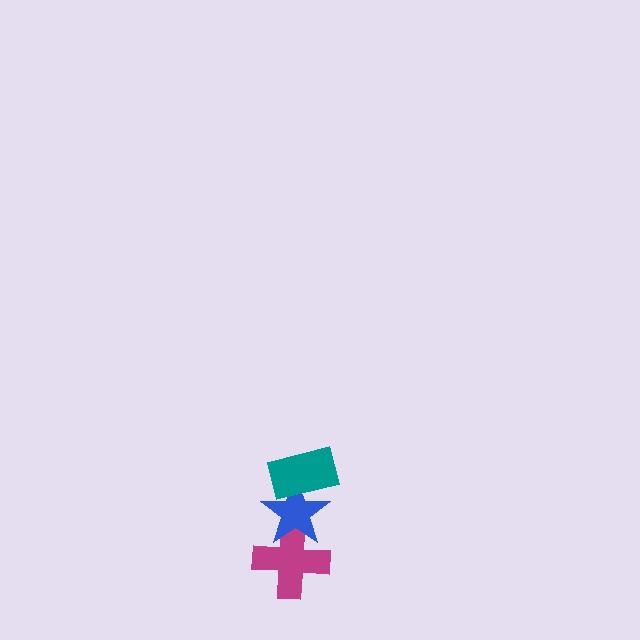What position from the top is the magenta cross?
The magenta cross is 3rd from the top.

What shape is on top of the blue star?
The teal rectangle is on top of the blue star.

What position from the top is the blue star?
The blue star is 2nd from the top.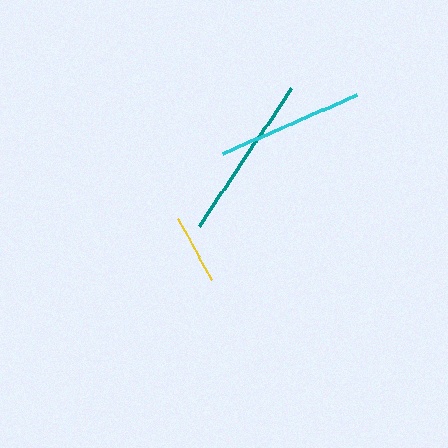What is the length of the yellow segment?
The yellow segment is approximately 70 pixels long.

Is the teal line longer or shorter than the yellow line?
The teal line is longer than the yellow line.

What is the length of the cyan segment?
The cyan segment is approximately 146 pixels long.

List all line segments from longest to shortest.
From longest to shortest: teal, cyan, yellow.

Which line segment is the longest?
The teal line is the longest at approximately 165 pixels.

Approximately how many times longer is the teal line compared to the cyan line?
The teal line is approximately 1.1 times the length of the cyan line.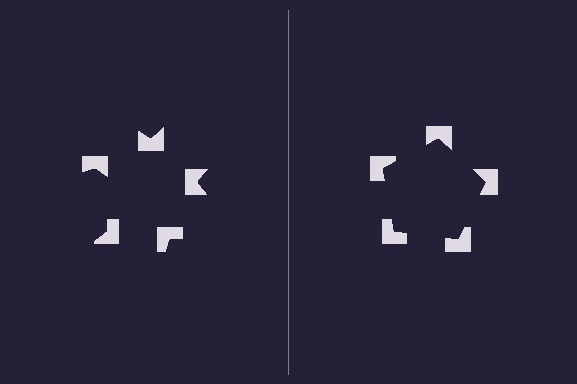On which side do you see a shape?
An illusory pentagon appears on the right side. On the left side the wedge cuts are rotated, so no coherent shape forms.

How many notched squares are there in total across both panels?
10 — 5 on each side.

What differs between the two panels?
The notched squares are positioned identically on both sides; only the wedge orientations differ. On the right they align to a pentagon; on the left they are misaligned.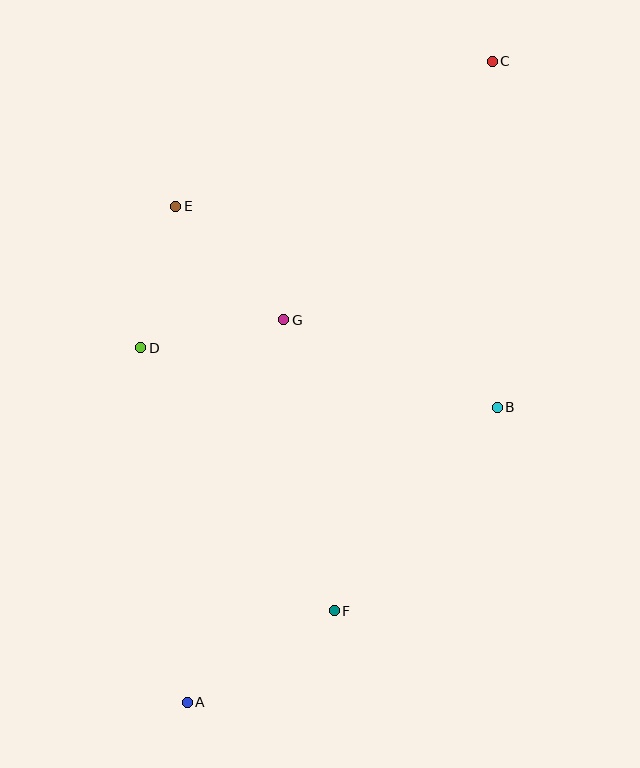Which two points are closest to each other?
Points D and E are closest to each other.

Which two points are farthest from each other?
Points A and C are farthest from each other.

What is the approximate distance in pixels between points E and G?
The distance between E and G is approximately 157 pixels.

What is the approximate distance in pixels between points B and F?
The distance between B and F is approximately 261 pixels.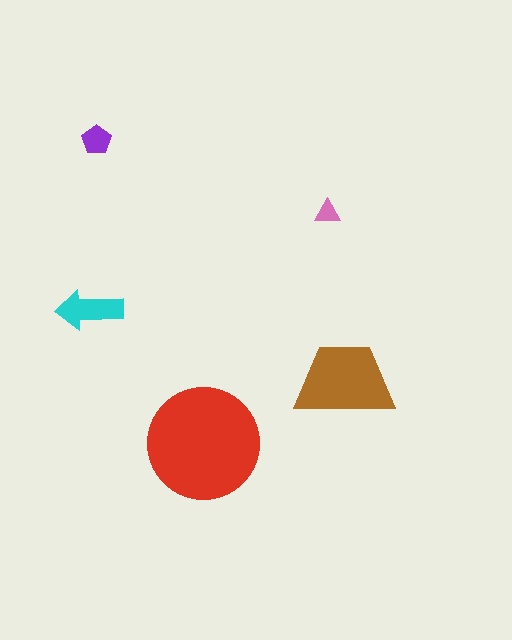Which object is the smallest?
The pink triangle.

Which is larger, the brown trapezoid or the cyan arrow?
The brown trapezoid.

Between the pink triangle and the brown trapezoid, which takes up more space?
The brown trapezoid.